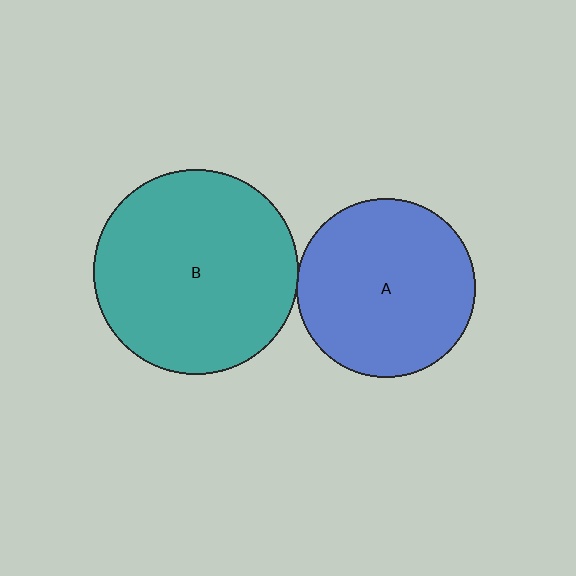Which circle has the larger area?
Circle B (teal).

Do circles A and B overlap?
Yes.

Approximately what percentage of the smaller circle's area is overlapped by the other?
Approximately 5%.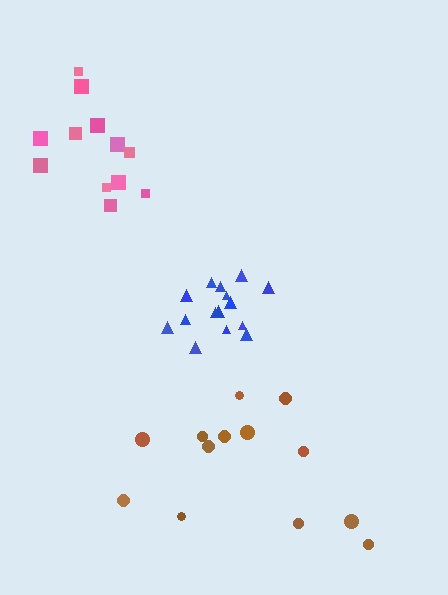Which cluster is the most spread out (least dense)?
Brown.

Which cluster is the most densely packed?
Blue.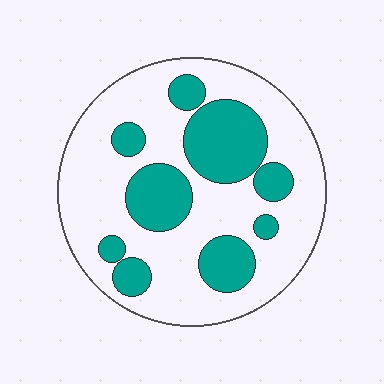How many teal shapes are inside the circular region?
9.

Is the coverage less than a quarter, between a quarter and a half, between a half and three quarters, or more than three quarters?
Between a quarter and a half.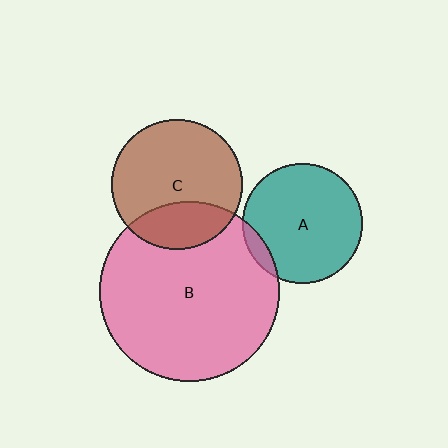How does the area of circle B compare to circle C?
Approximately 1.9 times.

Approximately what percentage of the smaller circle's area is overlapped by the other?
Approximately 10%.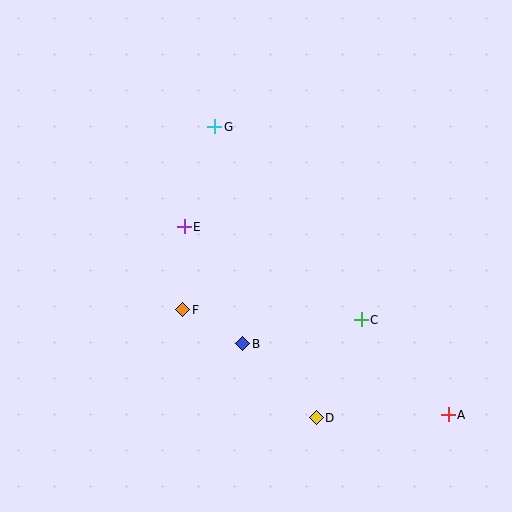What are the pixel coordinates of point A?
Point A is at (448, 415).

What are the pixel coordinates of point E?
Point E is at (184, 227).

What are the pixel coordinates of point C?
Point C is at (361, 320).